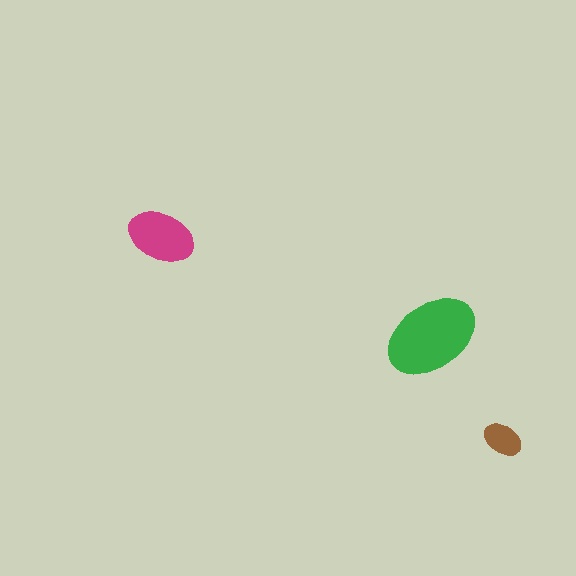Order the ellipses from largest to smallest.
the green one, the magenta one, the brown one.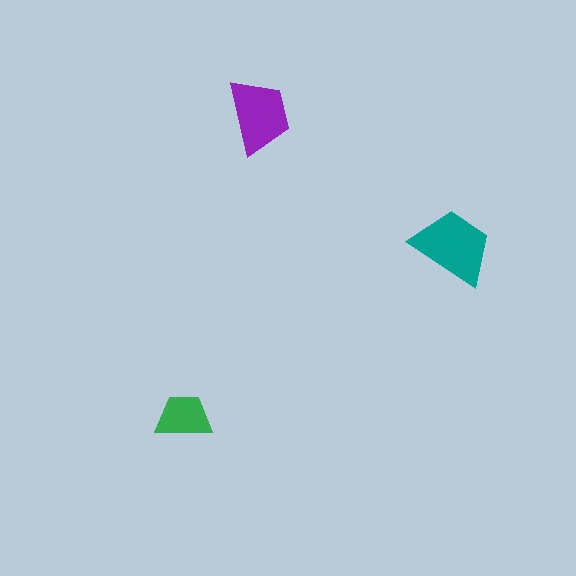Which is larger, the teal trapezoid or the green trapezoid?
The teal one.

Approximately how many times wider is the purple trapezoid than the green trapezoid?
About 1.5 times wider.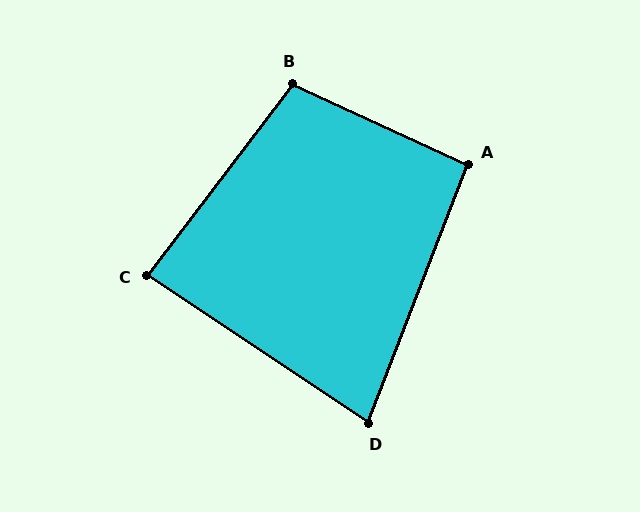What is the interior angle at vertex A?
Approximately 94 degrees (approximately right).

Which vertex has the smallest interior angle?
D, at approximately 77 degrees.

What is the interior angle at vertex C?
Approximately 86 degrees (approximately right).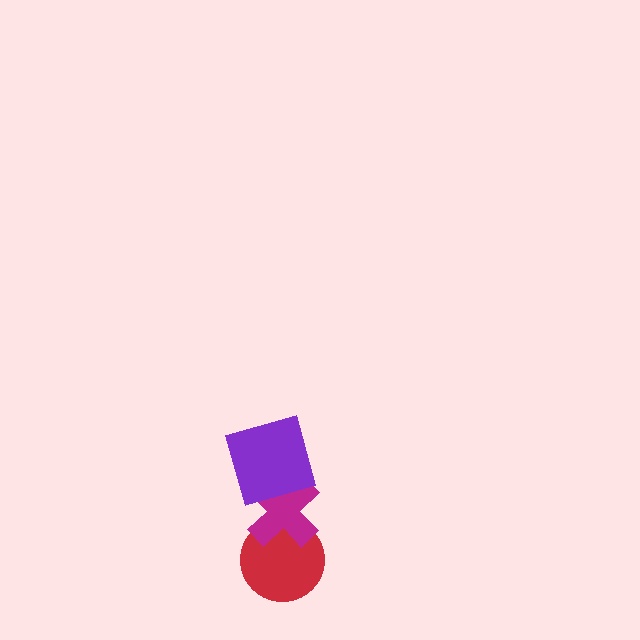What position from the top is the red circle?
The red circle is 3rd from the top.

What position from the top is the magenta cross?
The magenta cross is 2nd from the top.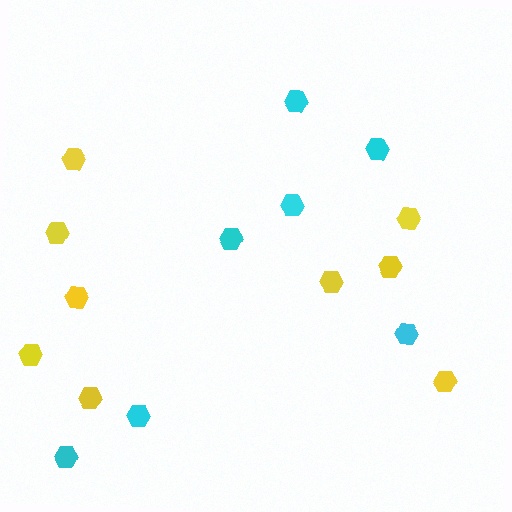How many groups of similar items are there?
There are 2 groups: one group of yellow hexagons (9) and one group of cyan hexagons (7).